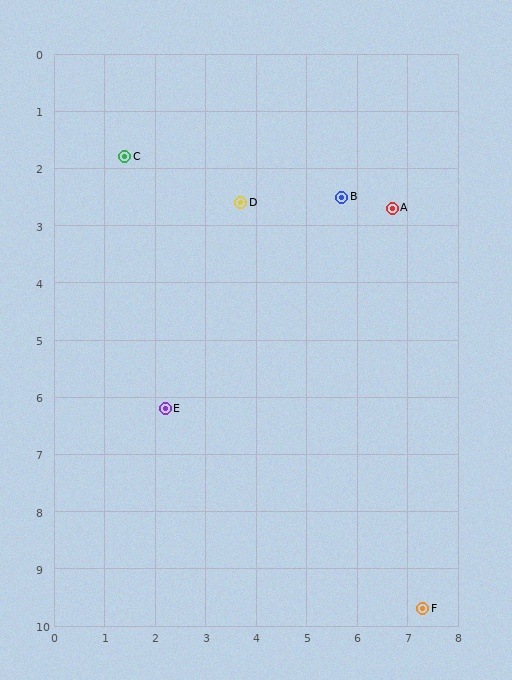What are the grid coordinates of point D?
Point D is at approximately (3.7, 2.6).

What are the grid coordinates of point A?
Point A is at approximately (6.7, 2.7).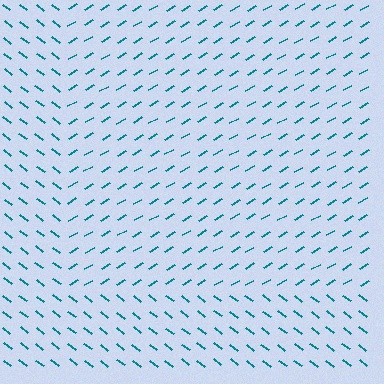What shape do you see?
I see a rectangle.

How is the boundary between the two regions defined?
The boundary is defined purely by a change in line orientation (approximately 68 degrees difference). All lines are the same color and thickness.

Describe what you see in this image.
The image is filled with small teal line segments. A rectangle region in the image has lines oriented differently from the surrounding lines, creating a visible texture boundary.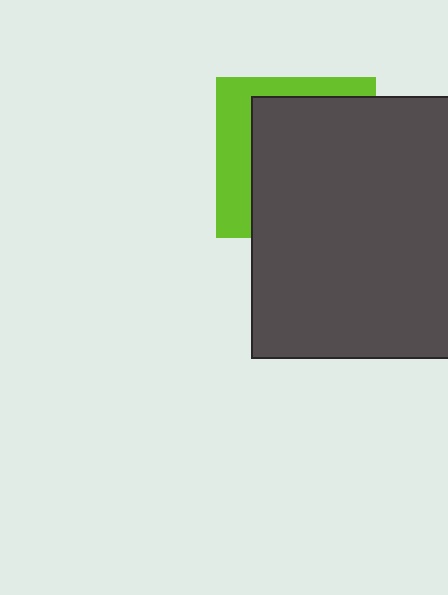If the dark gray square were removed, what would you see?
You would see the complete lime square.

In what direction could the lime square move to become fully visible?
The lime square could move left. That would shift it out from behind the dark gray square entirely.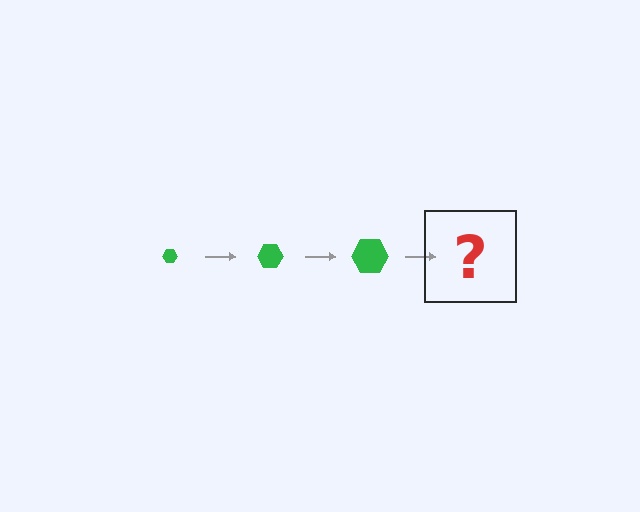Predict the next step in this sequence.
The next step is a green hexagon, larger than the previous one.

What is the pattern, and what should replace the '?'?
The pattern is that the hexagon gets progressively larger each step. The '?' should be a green hexagon, larger than the previous one.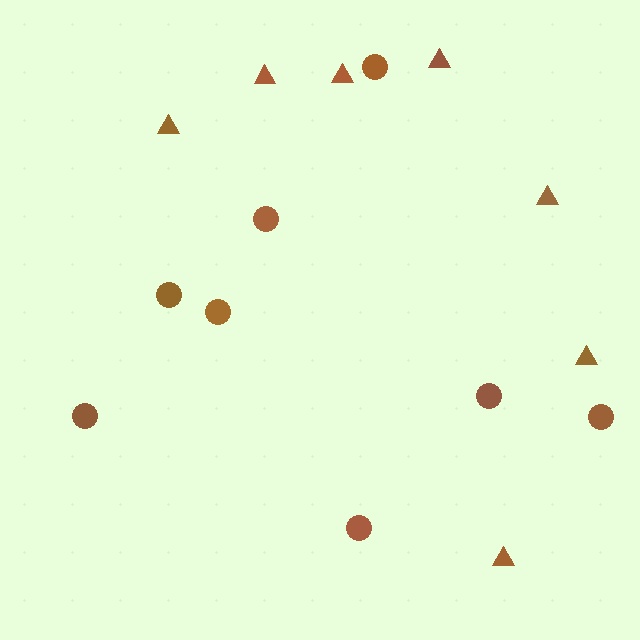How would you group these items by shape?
There are 2 groups: one group of triangles (7) and one group of circles (8).